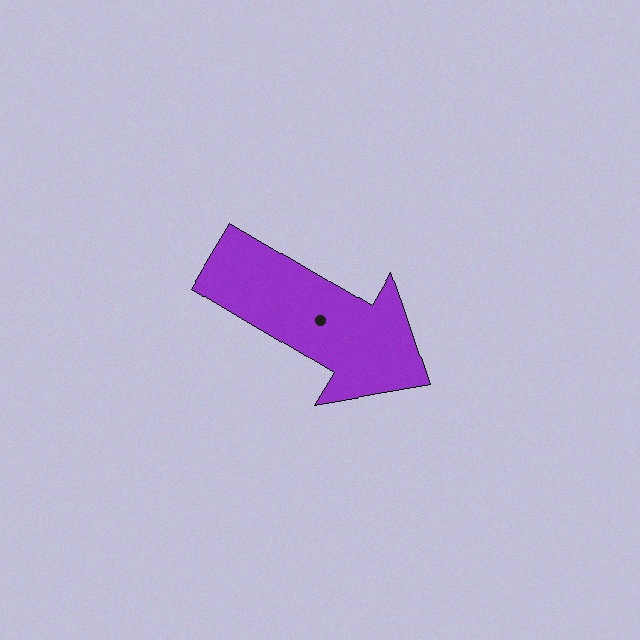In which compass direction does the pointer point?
Southeast.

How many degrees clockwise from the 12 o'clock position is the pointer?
Approximately 121 degrees.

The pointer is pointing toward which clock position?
Roughly 4 o'clock.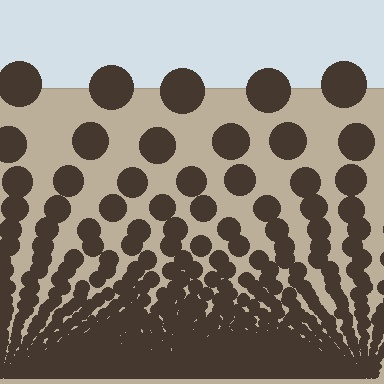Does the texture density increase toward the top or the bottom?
Density increases toward the bottom.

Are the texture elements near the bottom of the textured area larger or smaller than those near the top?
Smaller. The gradient is inverted — elements near the bottom are smaller and denser.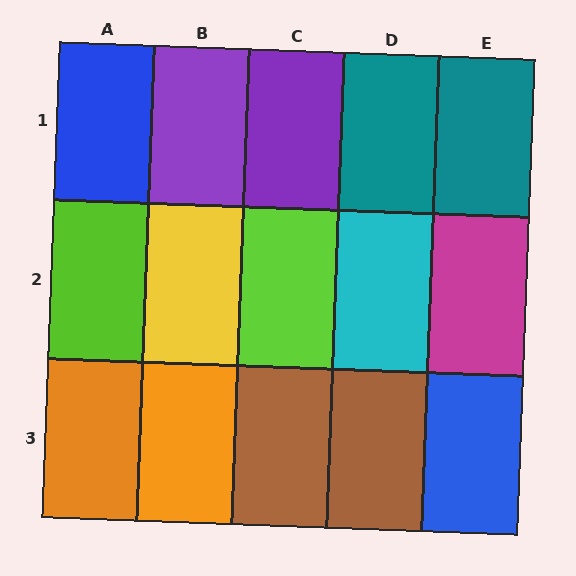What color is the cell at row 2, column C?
Lime.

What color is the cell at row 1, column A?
Blue.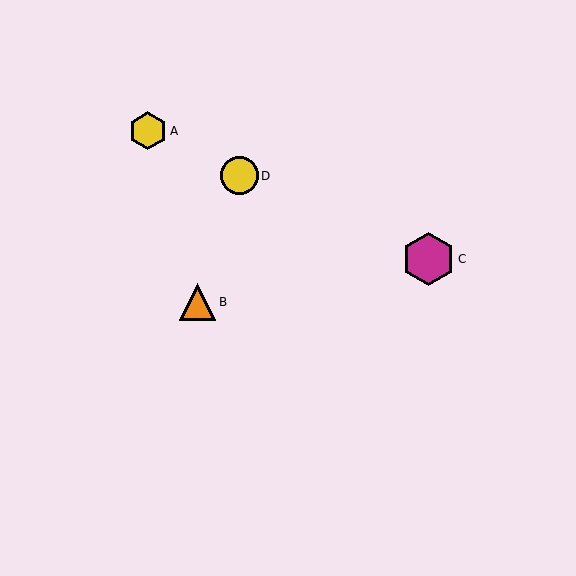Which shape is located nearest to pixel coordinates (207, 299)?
The orange triangle (labeled B) at (198, 302) is nearest to that location.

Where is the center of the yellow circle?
The center of the yellow circle is at (239, 176).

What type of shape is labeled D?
Shape D is a yellow circle.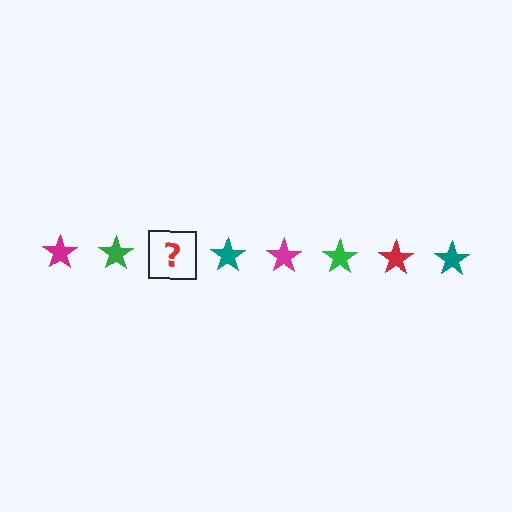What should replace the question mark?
The question mark should be replaced with a red star.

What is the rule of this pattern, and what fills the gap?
The rule is that the pattern cycles through magenta, green, red, teal stars. The gap should be filled with a red star.